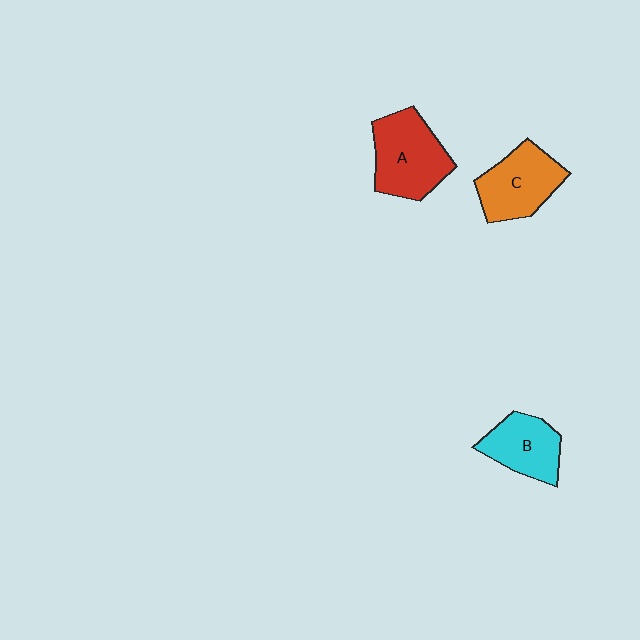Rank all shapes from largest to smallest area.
From largest to smallest: A (red), C (orange), B (cyan).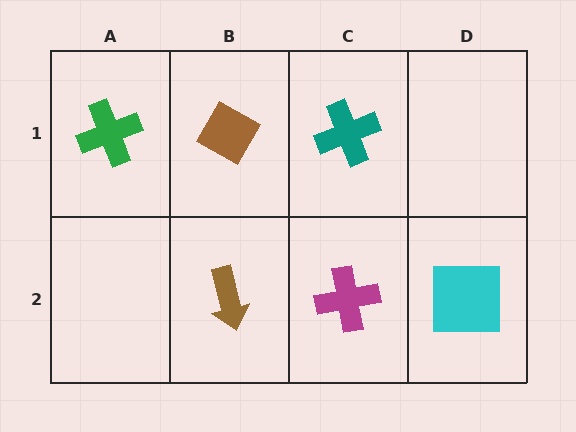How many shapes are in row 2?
3 shapes.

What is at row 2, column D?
A cyan square.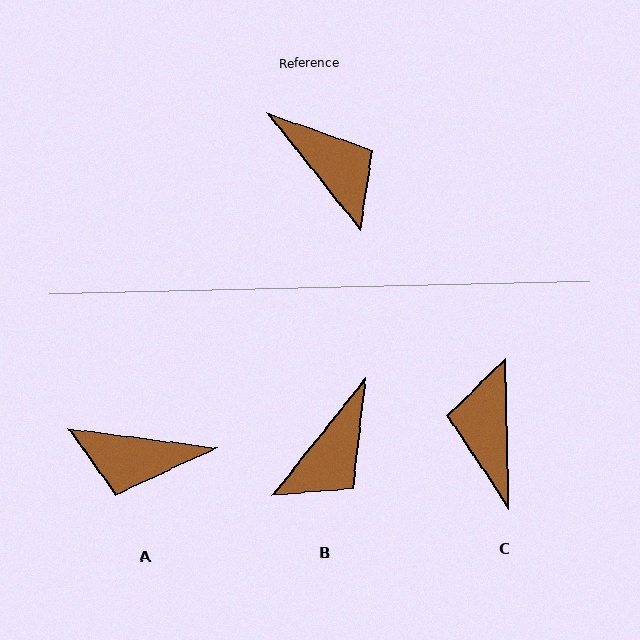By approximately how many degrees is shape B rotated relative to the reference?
Approximately 77 degrees clockwise.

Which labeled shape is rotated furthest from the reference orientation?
C, about 143 degrees away.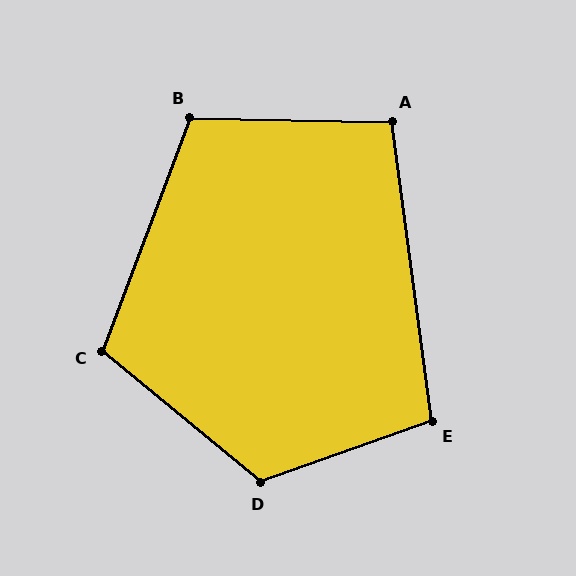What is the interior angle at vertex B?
Approximately 109 degrees (obtuse).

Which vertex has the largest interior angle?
D, at approximately 121 degrees.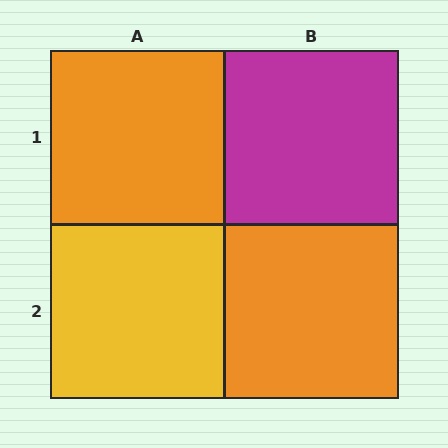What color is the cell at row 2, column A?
Yellow.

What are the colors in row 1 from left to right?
Orange, magenta.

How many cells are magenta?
1 cell is magenta.